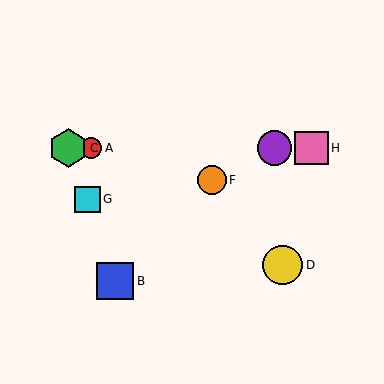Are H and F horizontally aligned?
No, H is at y≈148 and F is at y≈180.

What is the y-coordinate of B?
Object B is at y≈281.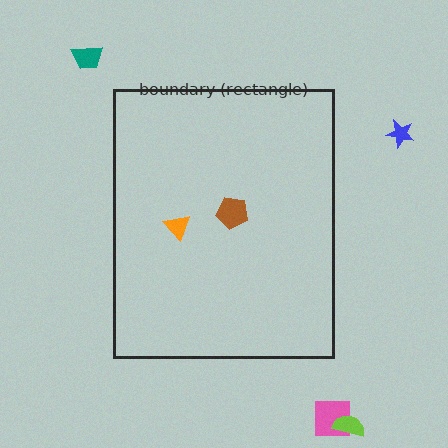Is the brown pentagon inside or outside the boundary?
Inside.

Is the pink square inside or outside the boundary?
Outside.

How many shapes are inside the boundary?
2 inside, 4 outside.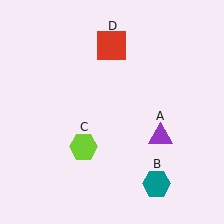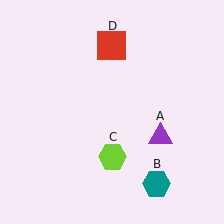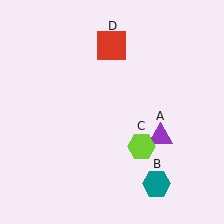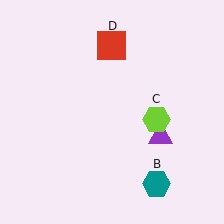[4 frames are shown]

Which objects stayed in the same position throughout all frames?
Purple triangle (object A) and teal hexagon (object B) and red square (object D) remained stationary.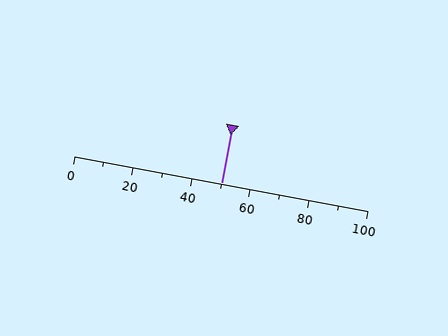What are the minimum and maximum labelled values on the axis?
The axis runs from 0 to 100.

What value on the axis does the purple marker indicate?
The marker indicates approximately 50.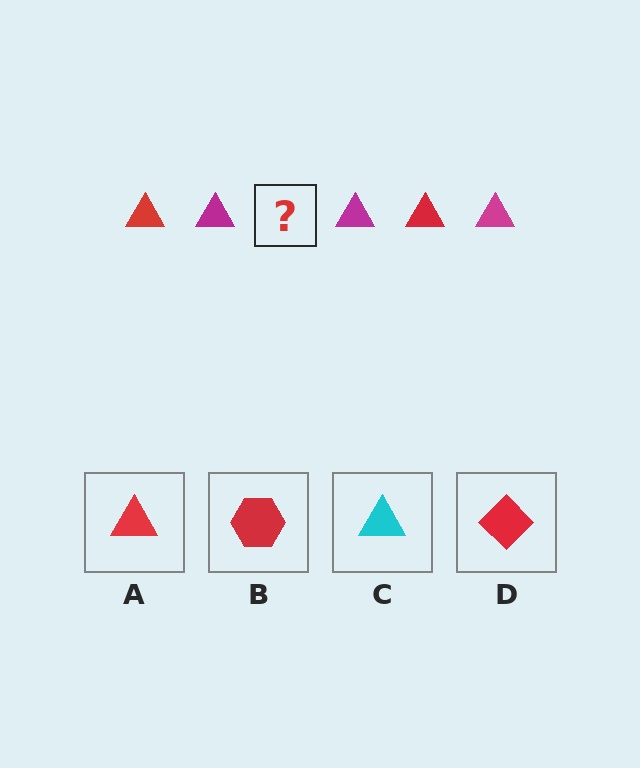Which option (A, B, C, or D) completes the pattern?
A.